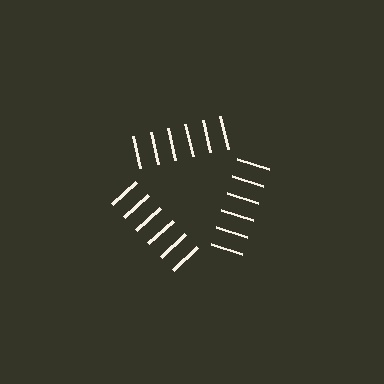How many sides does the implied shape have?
3 sides — the line-ends trace a triangle.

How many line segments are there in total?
18 — 6 along each of the 3 edges.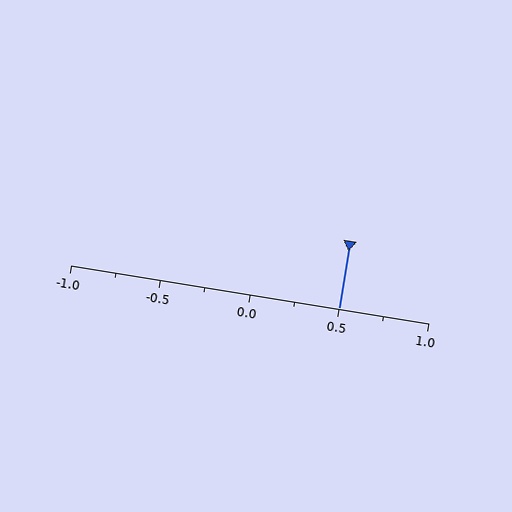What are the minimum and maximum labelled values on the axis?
The axis runs from -1.0 to 1.0.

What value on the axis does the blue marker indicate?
The marker indicates approximately 0.5.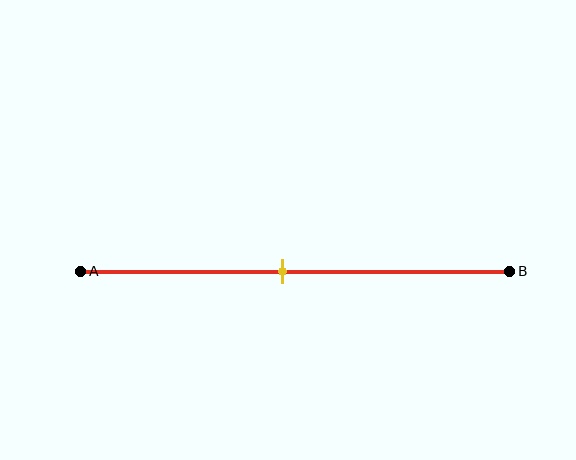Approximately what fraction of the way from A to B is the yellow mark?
The yellow mark is approximately 45% of the way from A to B.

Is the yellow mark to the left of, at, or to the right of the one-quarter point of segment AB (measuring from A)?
The yellow mark is to the right of the one-quarter point of segment AB.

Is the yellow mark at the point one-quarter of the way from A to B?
No, the mark is at about 45% from A, not at the 25% one-quarter point.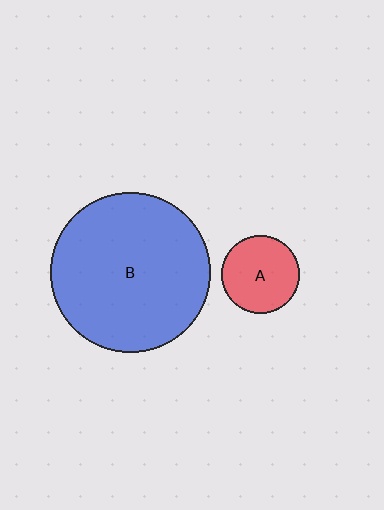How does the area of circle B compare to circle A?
Approximately 4.2 times.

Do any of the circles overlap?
No, none of the circles overlap.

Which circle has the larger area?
Circle B (blue).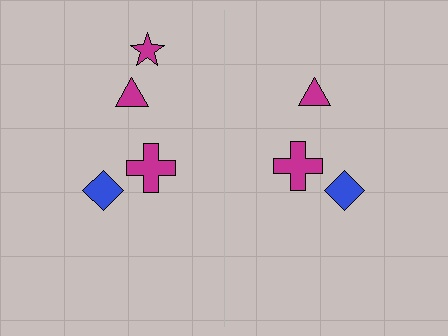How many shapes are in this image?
There are 7 shapes in this image.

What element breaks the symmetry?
A magenta star is missing from the right side.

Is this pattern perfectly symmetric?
No, the pattern is not perfectly symmetric. A magenta star is missing from the right side.